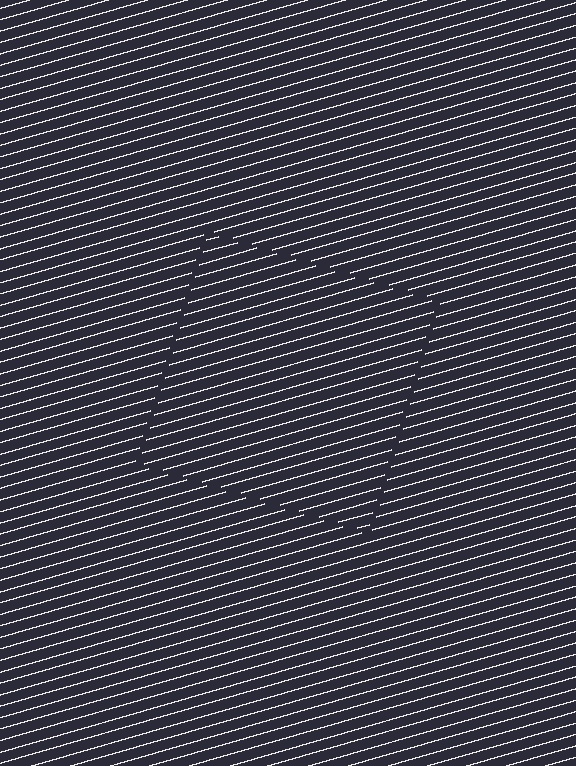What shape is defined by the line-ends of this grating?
An illusory square. The interior of the shape contains the same grating, shifted by half a period — the contour is defined by the phase discontinuity where line-ends from the inner and outer gratings abut.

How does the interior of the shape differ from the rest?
The interior of the shape contains the same grating, shifted by half a period — the contour is defined by the phase discontinuity where line-ends from the inner and outer gratings abut.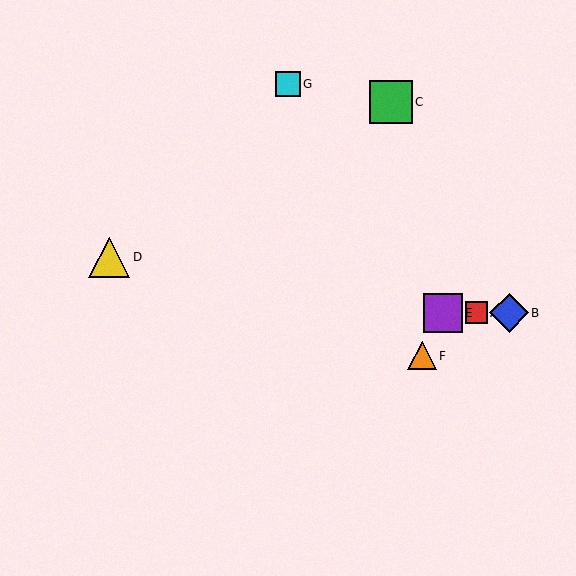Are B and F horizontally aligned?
No, B is at y≈313 and F is at y≈356.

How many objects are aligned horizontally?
3 objects (A, B, E) are aligned horizontally.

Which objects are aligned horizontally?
Objects A, B, E are aligned horizontally.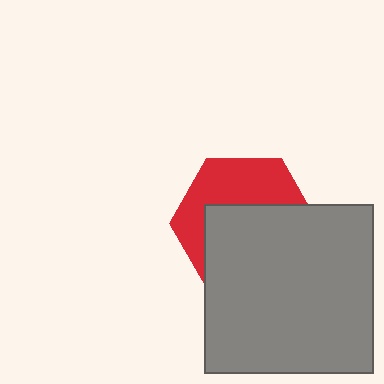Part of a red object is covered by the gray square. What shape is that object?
It is a hexagon.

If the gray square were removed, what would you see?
You would see the complete red hexagon.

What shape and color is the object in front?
The object in front is a gray square.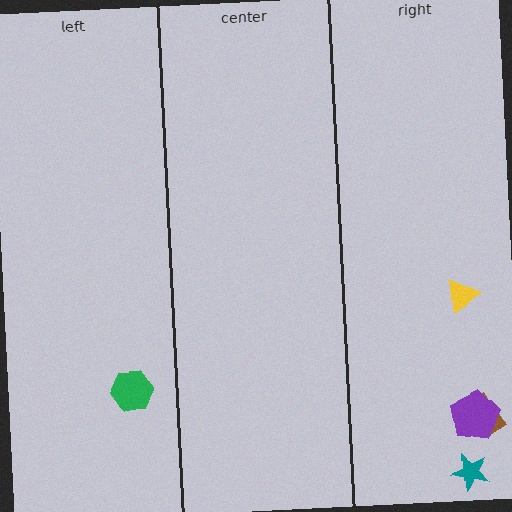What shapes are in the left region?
The green hexagon.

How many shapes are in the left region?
1.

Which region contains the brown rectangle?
The right region.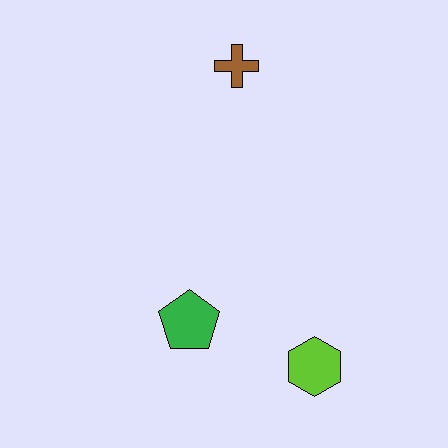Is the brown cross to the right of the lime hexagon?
No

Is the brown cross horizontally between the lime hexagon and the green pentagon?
Yes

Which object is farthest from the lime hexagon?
The brown cross is farthest from the lime hexagon.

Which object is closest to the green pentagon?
The lime hexagon is closest to the green pentagon.